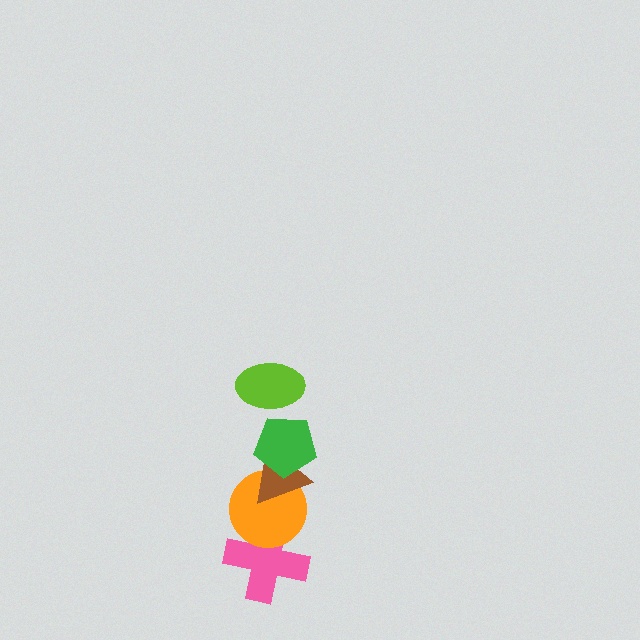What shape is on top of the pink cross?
The orange circle is on top of the pink cross.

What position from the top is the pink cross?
The pink cross is 5th from the top.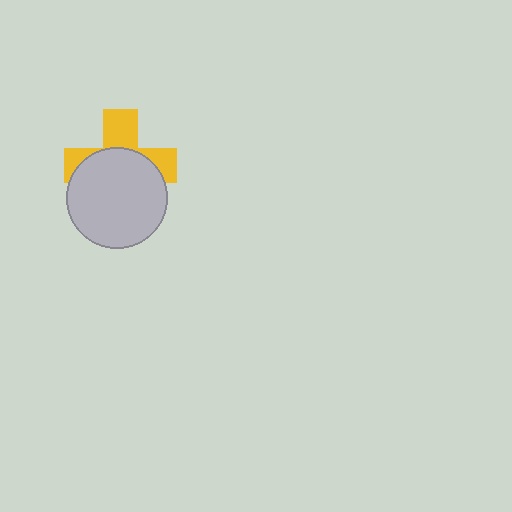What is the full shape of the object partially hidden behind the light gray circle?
The partially hidden object is a yellow cross.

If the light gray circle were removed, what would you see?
You would see the complete yellow cross.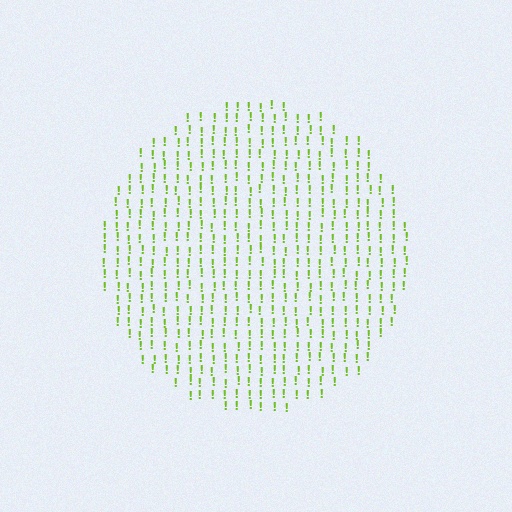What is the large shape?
The large shape is a circle.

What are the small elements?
The small elements are exclamation marks.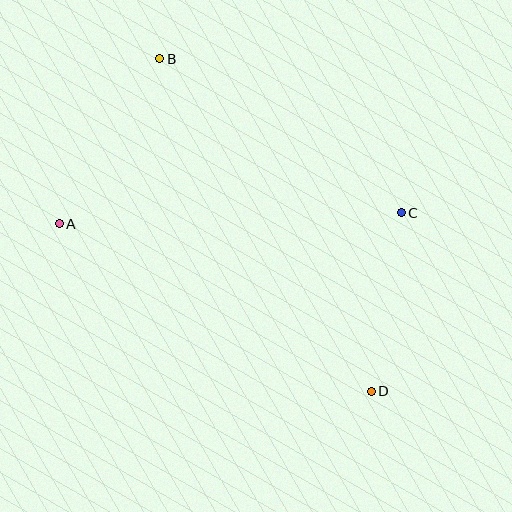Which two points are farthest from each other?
Points B and D are farthest from each other.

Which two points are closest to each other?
Points C and D are closest to each other.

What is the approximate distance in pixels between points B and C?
The distance between B and C is approximately 286 pixels.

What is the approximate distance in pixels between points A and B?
The distance between A and B is approximately 193 pixels.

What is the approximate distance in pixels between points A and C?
The distance between A and C is approximately 342 pixels.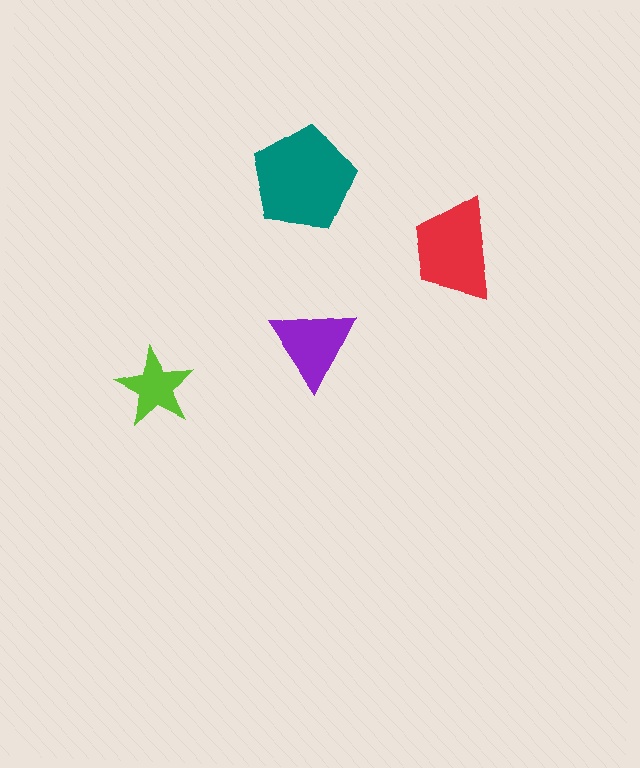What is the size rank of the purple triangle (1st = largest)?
3rd.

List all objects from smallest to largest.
The lime star, the purple triangle, the red trapezoid, the teal pentagon.